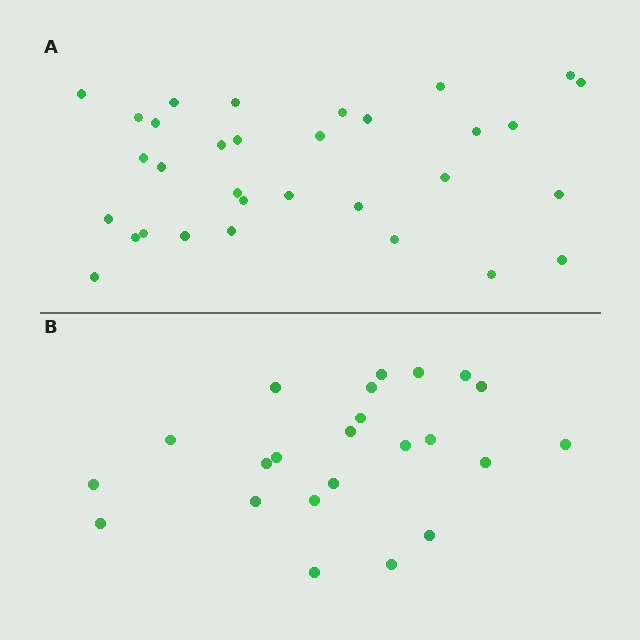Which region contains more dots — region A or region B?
Region A (the top region) has more dots.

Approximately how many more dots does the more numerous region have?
Region A has roughly 8 or so more dots than region B.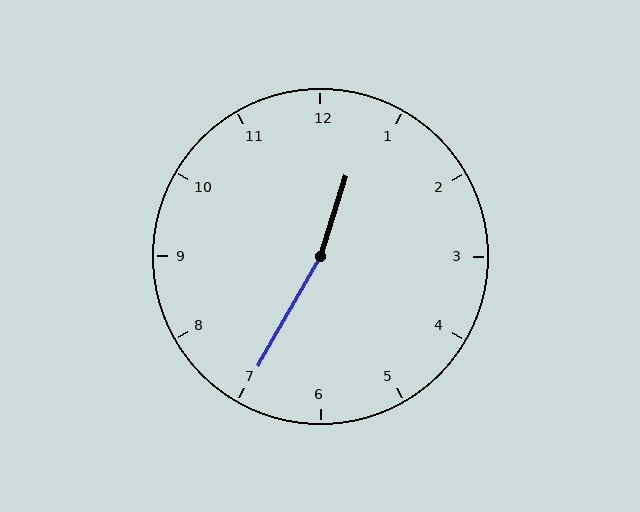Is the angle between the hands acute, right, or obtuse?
It is obtuse.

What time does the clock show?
12:35.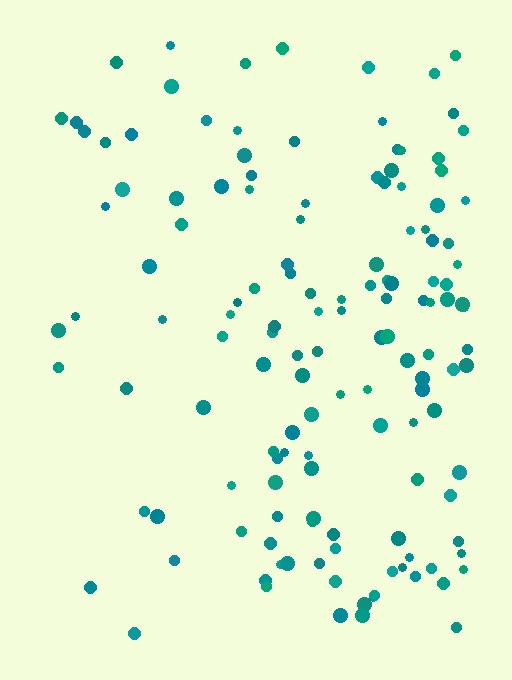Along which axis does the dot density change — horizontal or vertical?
Horizontal.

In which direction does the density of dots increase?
From left to right, with the right side densest.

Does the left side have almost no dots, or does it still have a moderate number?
Still a moderate number, just noticeably fewer than the right.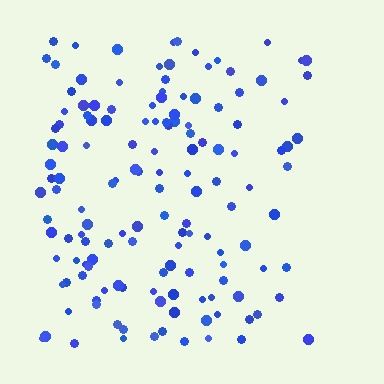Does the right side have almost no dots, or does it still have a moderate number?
Still a moderate number, just noticeably fewer than the left.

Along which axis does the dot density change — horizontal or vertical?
Horizontal.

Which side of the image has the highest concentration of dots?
The left.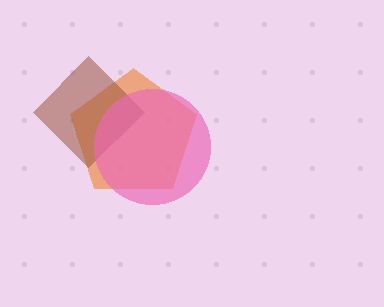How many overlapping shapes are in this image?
There are 3 overlapping shapes in the image.